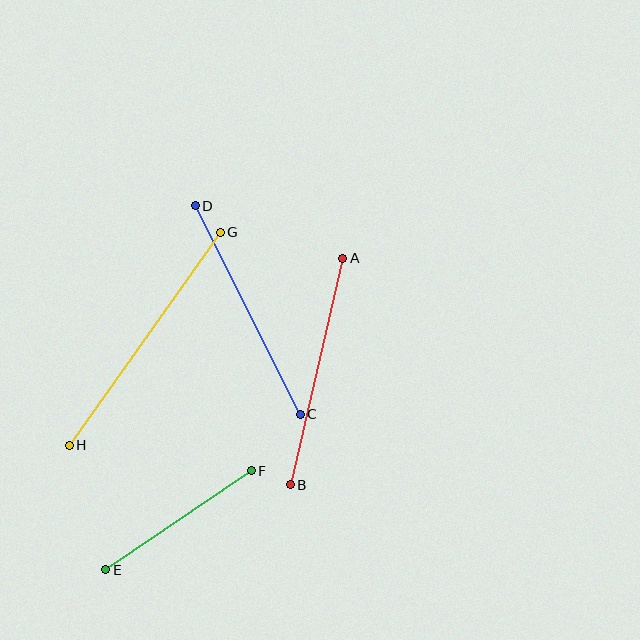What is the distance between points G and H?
The distance is approximately 261 pixels.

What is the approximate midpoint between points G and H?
The midpoint is at approximately (145, 339) pixels.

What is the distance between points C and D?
The distance is approximately 234 pixels.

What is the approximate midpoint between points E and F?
The midpoint is at approximately (179, 520) pixels.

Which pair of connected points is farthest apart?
Points G and H are farthest apart.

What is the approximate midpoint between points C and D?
The midpoint is at approximately (248, 310) pixels.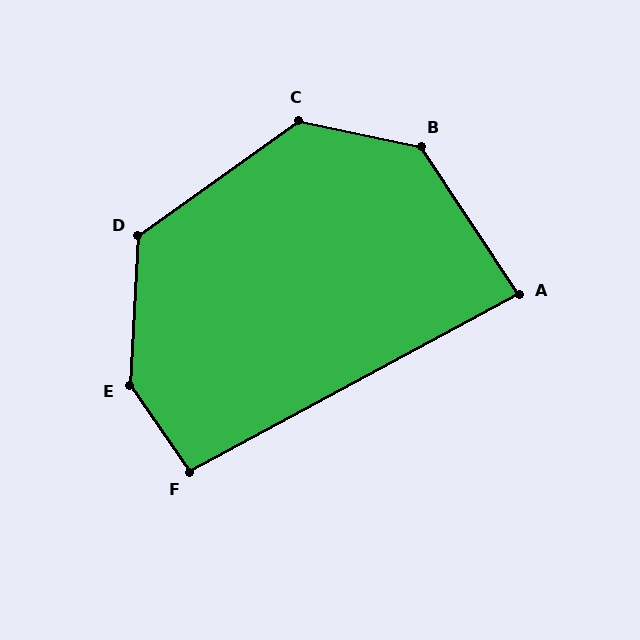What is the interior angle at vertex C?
Approximately 132 degrees (obtuse).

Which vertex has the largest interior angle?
E, at approximately 143 degrees.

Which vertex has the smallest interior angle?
A, at approximately 85 degrees.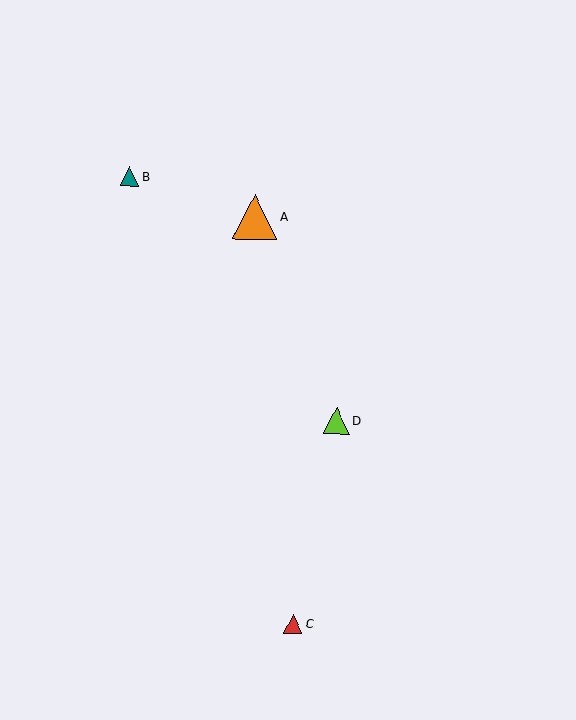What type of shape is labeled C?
Shape C is a red triangle.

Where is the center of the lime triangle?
The center of the lime triangle is at (337, 421).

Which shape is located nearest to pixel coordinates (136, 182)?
The teal triangle (labeled B) at (129, 176) is nearest to that location.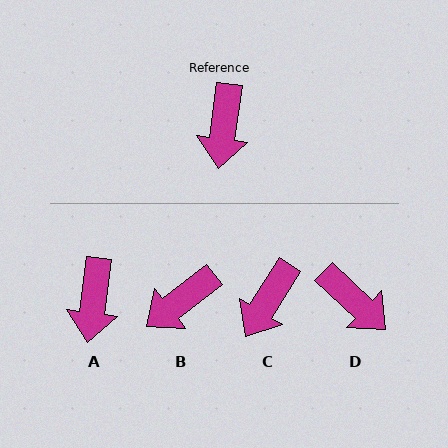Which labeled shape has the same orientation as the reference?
A.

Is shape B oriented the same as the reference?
No, it is off by about 45 degrees.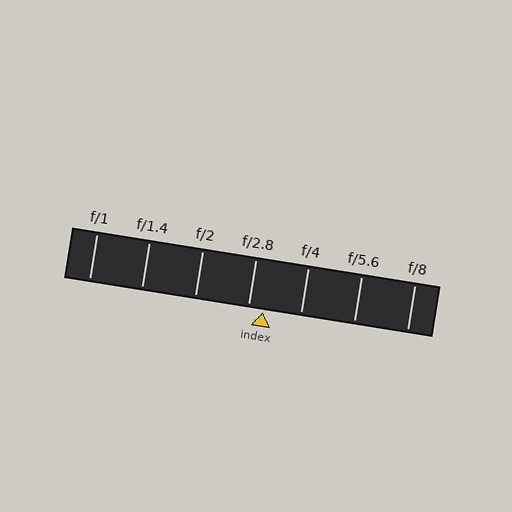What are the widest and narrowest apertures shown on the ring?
The widest aperture shown is f/1 and the narrowest is f/8.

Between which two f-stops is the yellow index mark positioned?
The index mark is between f/2.8 and f/4.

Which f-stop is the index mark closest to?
The index mark is closest to f/2.8.